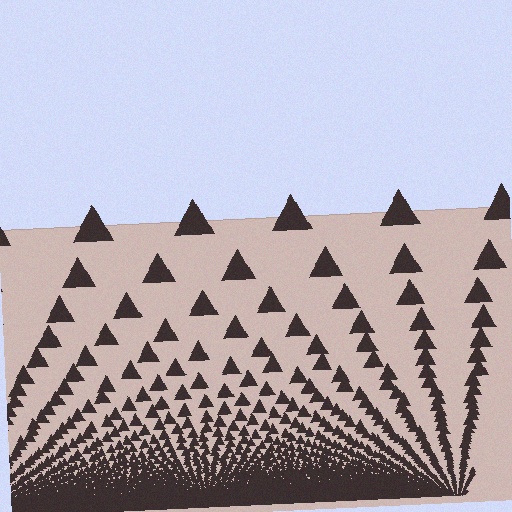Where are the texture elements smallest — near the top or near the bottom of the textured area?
Near the bottom.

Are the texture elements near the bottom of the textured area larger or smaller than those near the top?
Smaller. The gradient is inverted — elements near the bottom are smaller and denser.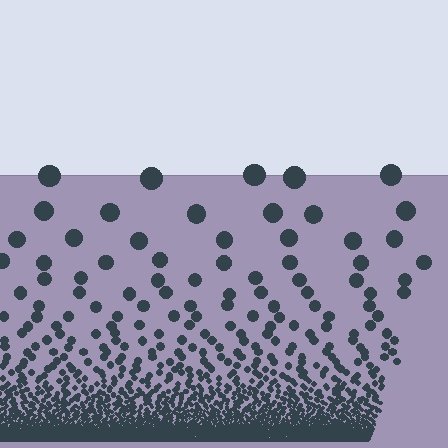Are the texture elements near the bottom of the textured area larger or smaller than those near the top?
Smaller. The gradient is inverted — elements near the bottom are smaller and denser.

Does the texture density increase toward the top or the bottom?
Density increases toward the bottom.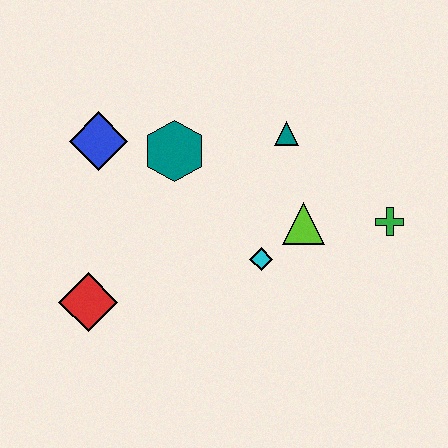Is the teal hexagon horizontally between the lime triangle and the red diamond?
Yes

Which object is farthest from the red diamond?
The green cross is farthest from the red diamond.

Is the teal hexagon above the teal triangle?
No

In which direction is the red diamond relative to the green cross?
The red diamond is to the left of the green cross.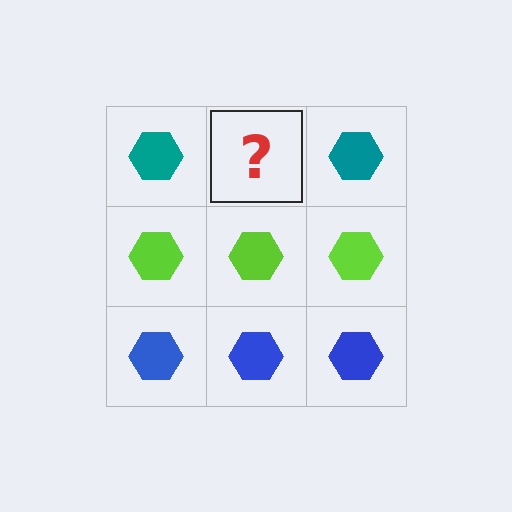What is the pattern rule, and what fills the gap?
The rule is that each row has a consistent color. The gap should be filled with a teal hexagon.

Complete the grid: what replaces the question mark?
The question mark should be replaced with a teal hexagon.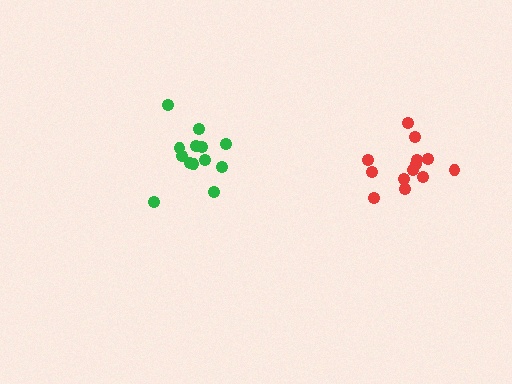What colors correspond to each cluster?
The clusters are colored: green, red.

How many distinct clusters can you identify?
There are 2 distinct clusters.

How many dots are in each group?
Group 1: 13 dots, Group 2: 13 dots (26 total).